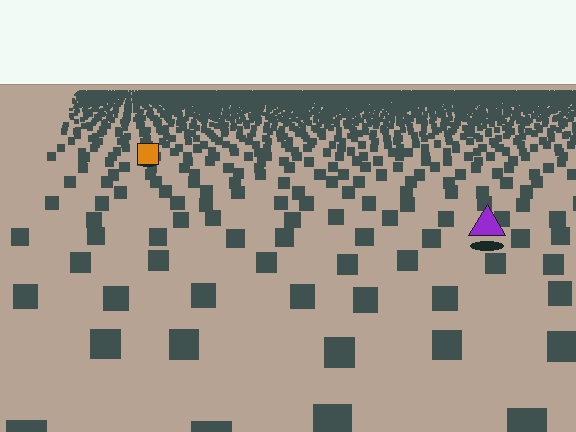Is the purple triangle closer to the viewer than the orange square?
Yes. The purple triangle is closer — you can tell from the texture gradient: the ground texture is coarser near it.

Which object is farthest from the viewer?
The orange square is farthest from the viewer. It appears smaller and the ground texture around it is denser.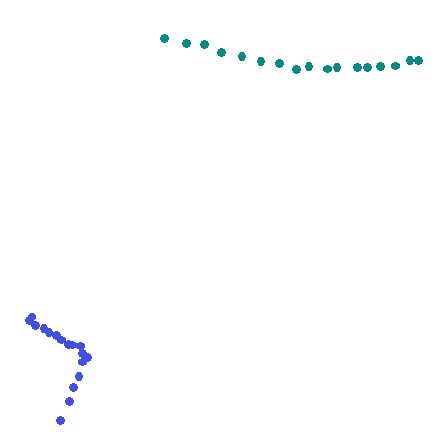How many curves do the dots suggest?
There are 2 distinct paths.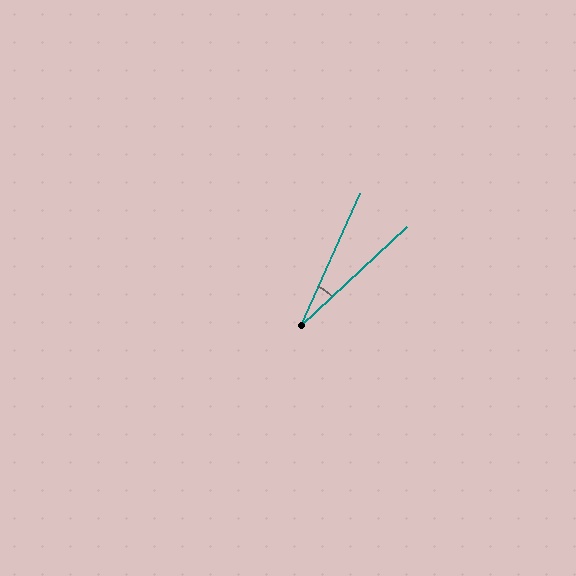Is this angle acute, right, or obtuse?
It is acute.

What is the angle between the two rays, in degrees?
Approximately 23 degrees.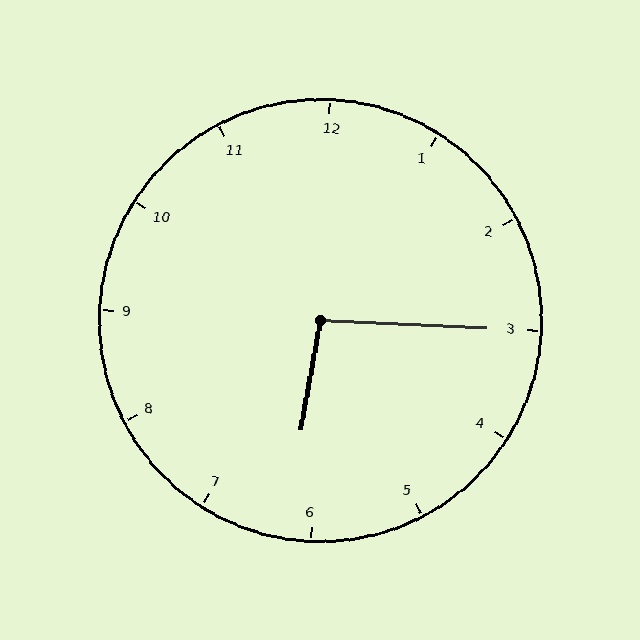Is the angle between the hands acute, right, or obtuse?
It is obtuse.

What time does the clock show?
6:15.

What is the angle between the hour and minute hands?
Approximately 98 degrees.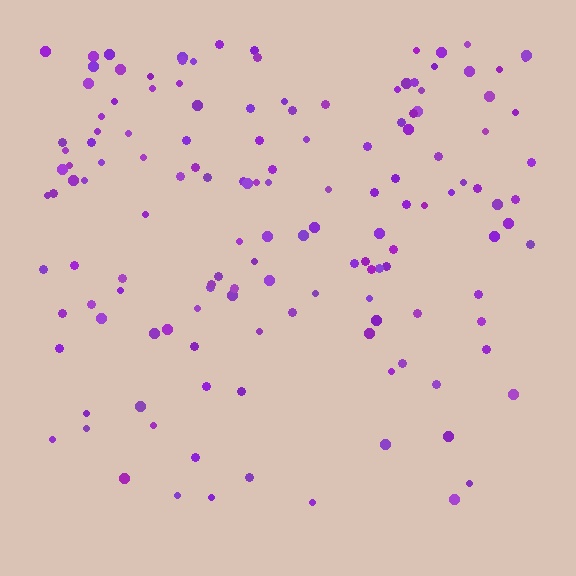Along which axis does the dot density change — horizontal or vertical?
Vertical.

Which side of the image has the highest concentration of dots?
The top.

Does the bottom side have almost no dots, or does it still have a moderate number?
Still a moderate number, just noticeably fewer than the top.